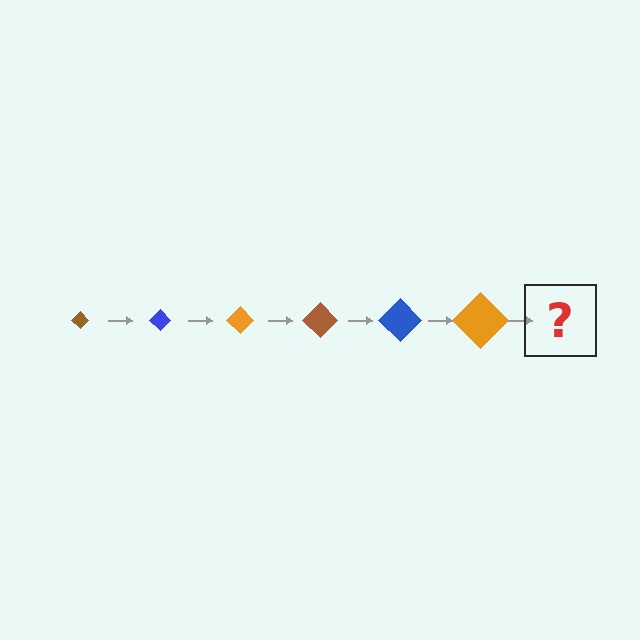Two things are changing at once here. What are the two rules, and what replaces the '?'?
The two rules are that the diamond grows larger each step and the color cycles through brown, blue, and orange. The '?' should be a brown diamond, larger than the previous one.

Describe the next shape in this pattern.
It should be a brown diamond, larger than the previous one.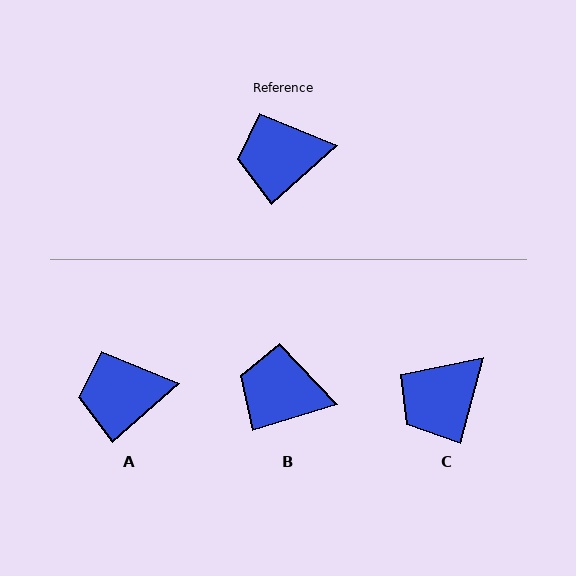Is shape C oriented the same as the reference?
No, it is off by about 34 degrees.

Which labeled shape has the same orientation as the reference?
A.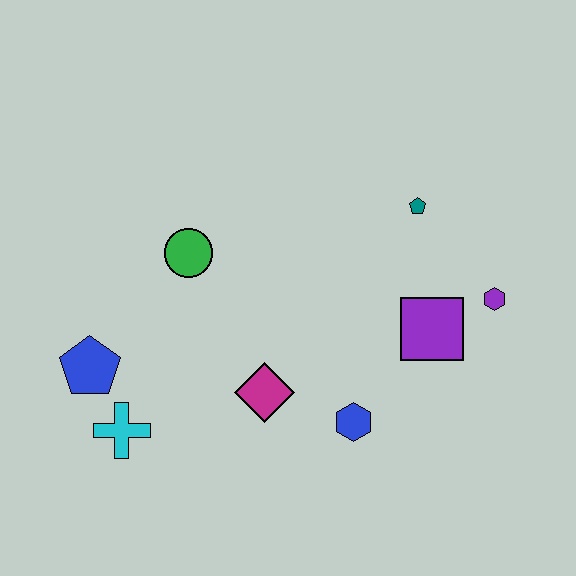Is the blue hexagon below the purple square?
Yes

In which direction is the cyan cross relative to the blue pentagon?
The cyan cross is below the blue pentagon.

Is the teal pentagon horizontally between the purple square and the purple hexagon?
No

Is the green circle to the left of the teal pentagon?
Yes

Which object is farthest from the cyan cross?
The purple hexagon is farthest from the cyan cross.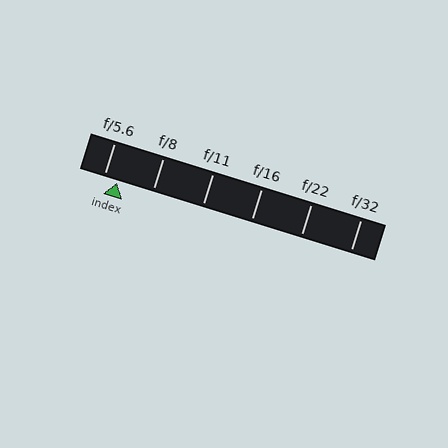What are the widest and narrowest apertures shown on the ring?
The widest aperture shown is f/5.6 and the narrowest is f/32.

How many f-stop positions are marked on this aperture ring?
There are 6 f-stop positions marked.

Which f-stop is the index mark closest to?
The index mark is closest to f/5.6.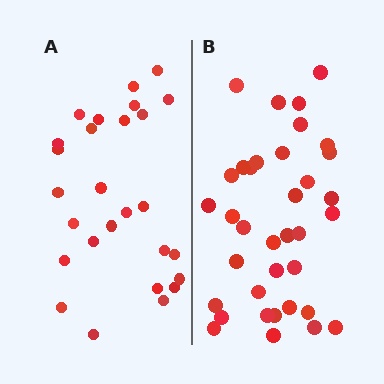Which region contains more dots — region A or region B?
Region B (the right region) has more dots.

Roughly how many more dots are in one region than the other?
Region B has roughly 8 or so more dots than region A.